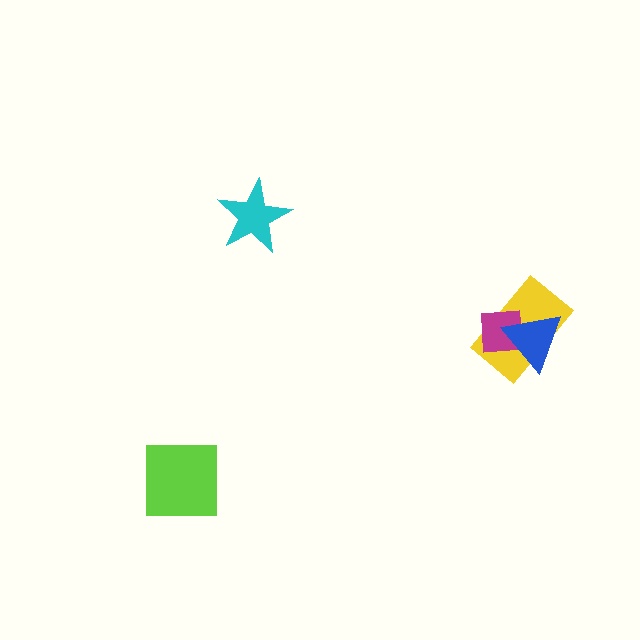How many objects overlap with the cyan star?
0 objects overlap with the cyan star.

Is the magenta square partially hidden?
Yes, it is partially covered by another shape.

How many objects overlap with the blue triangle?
2 objects overlap with the blue triangle.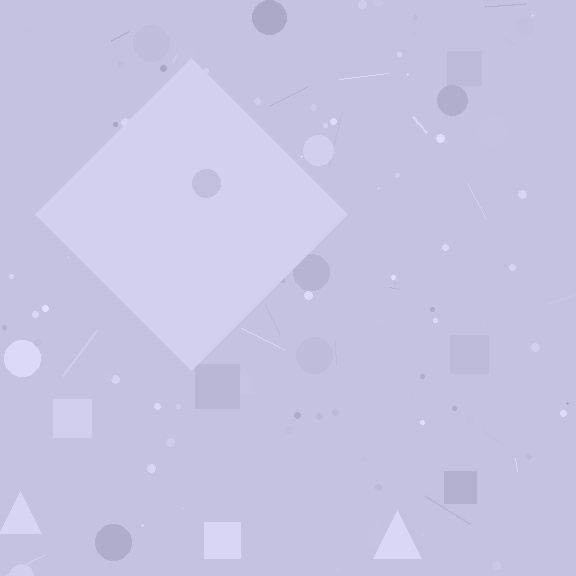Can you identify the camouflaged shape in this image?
The camouflaged shape is a diamond.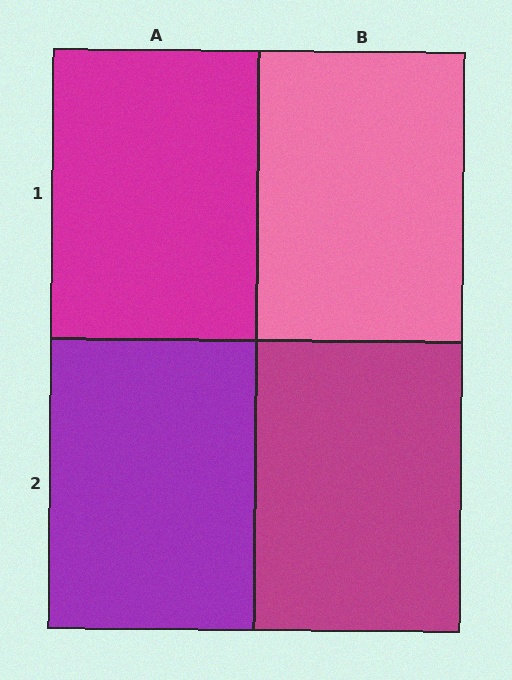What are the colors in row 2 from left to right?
Purple, magenta.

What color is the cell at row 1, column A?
Magenta.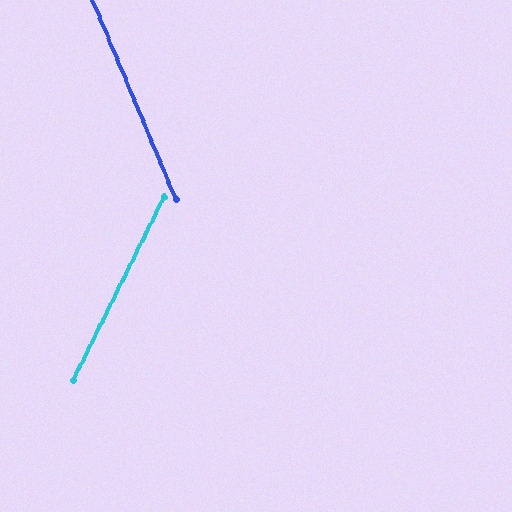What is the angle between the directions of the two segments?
Approximately 49 degrees.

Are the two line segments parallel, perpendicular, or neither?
Neither parallel nor perpendicular — they differ by about 49°.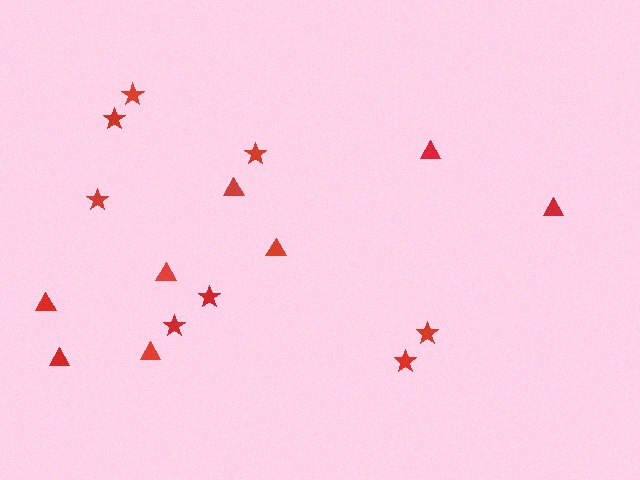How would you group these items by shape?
There are 2 groups: one group of stars (8) and one group of triangles (8).